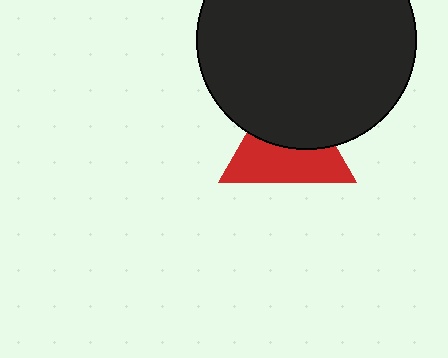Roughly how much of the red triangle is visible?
About half of it is visible (roughly 53%).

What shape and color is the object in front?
The object in front is a black circle.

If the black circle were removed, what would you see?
You would see the complete red triangle.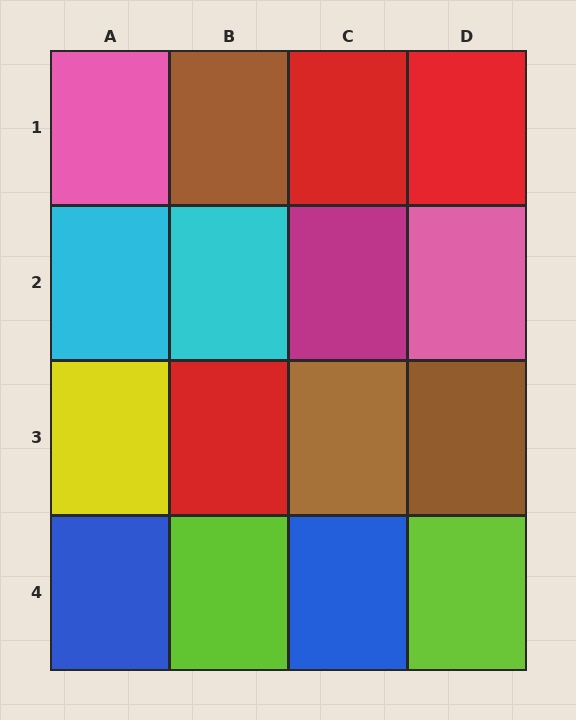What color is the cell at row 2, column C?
Magenta.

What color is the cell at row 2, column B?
Cyan.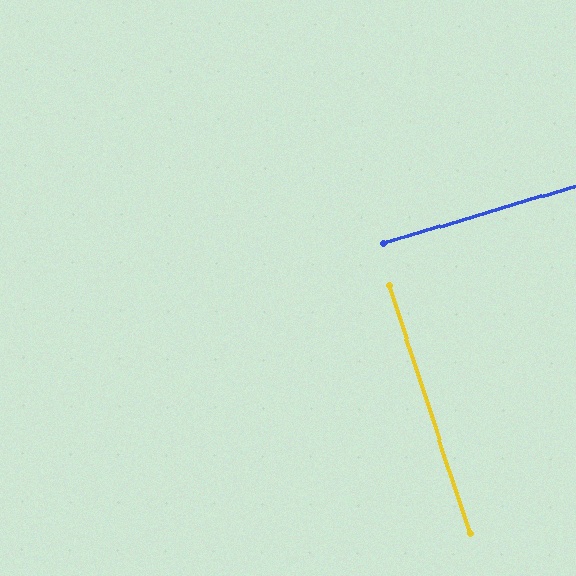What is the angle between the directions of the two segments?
Approximately 89 degrees.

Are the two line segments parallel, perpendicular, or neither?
Perpendicular — they meet at approximately 89°.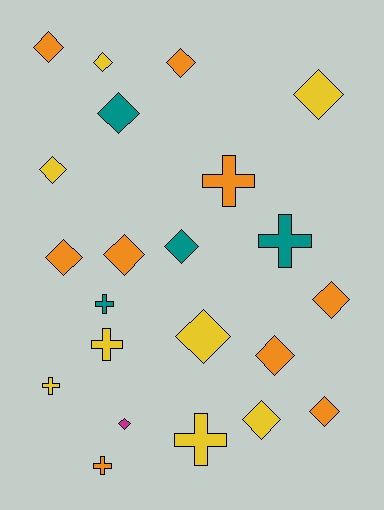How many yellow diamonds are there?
There are 5 yellow diamonds.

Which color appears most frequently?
Orange, with 9 objects.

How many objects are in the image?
There are 22 objects.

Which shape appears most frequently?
Diamond, with 15 objects.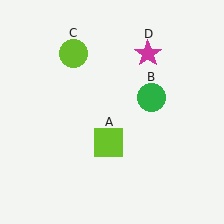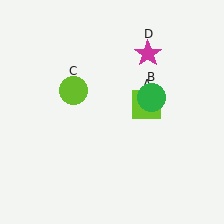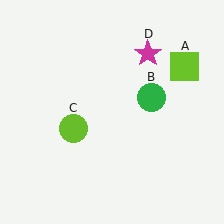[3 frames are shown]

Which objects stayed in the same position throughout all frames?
Green circle (object B) and magenta star (object D) remained stationary.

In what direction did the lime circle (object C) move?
The lime circle (object C) moved down.